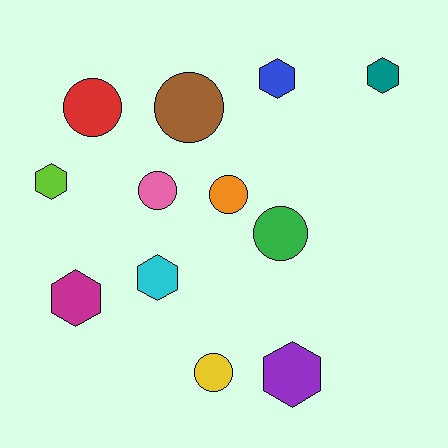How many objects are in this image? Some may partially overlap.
There are 12 objects.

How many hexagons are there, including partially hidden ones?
There are 6 hexagons.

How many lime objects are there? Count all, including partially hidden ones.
There is 1 lime object.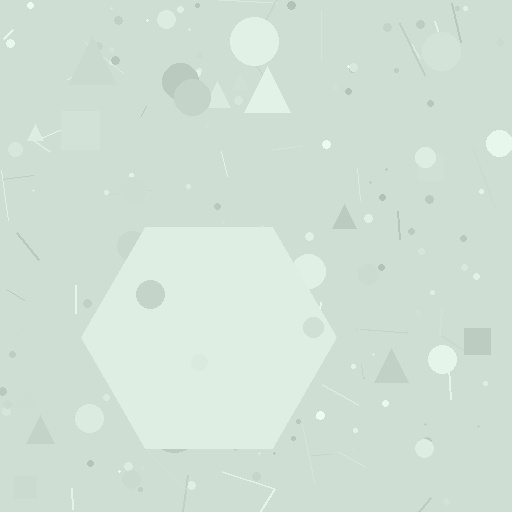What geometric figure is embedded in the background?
A hexagon is embedded in the background.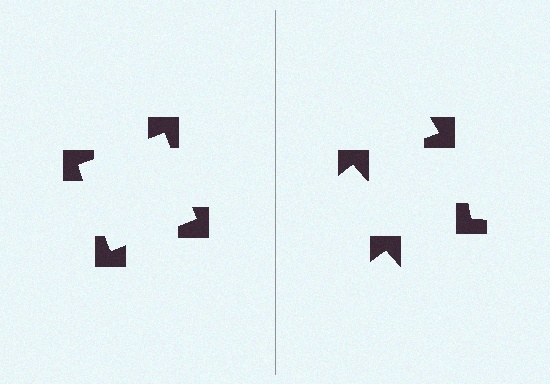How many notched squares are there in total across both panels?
8 — 4 on each side.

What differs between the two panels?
The notched squares are positioned identically on both sides; only the wedge orientations differ. On the left they align to a square; on the right they are misaligned.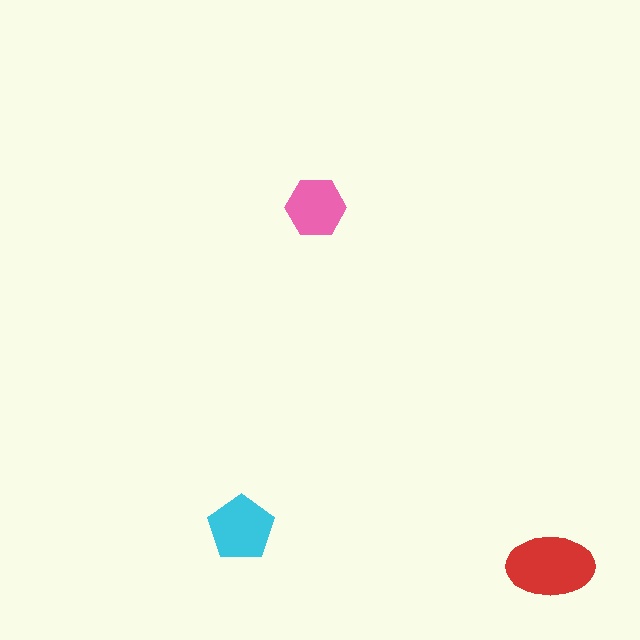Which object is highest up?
The pink hexagon is topmost.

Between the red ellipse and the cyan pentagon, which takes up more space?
The red ellipse.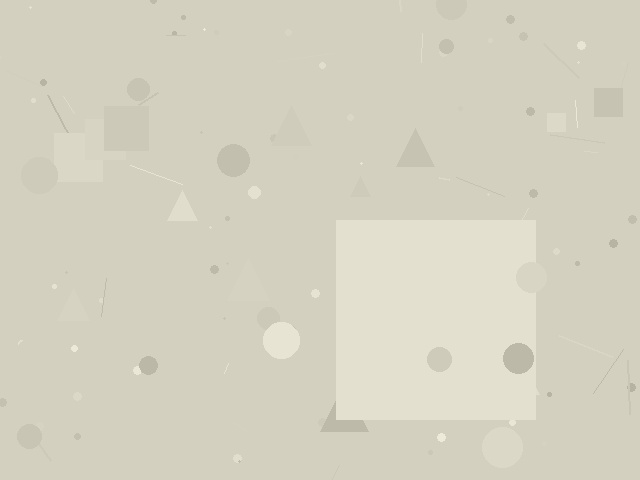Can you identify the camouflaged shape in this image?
The camouflaged shape is a square.